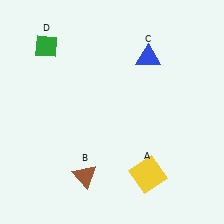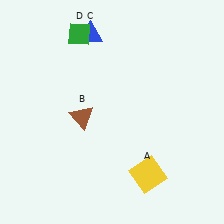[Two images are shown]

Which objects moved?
The objects that moved are: the brown triangle (B), the blue triangle (C), the green diamond (D).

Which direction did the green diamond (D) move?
The green diamond (D) moved right.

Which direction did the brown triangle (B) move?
The brown triangle (B) moved up.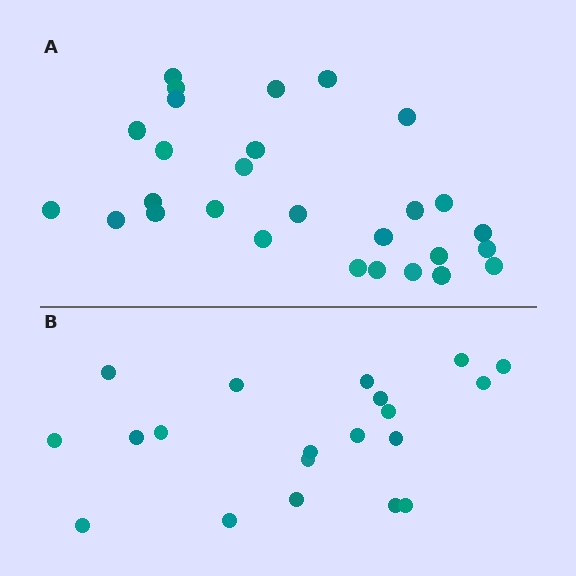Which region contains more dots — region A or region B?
Region A (the top region) has more dots.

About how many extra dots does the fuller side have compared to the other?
Region A has roughly 8 or so more dots than region B.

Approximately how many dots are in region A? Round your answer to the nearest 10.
About 30 dots. (The exact count is 28, which rounds to 30.)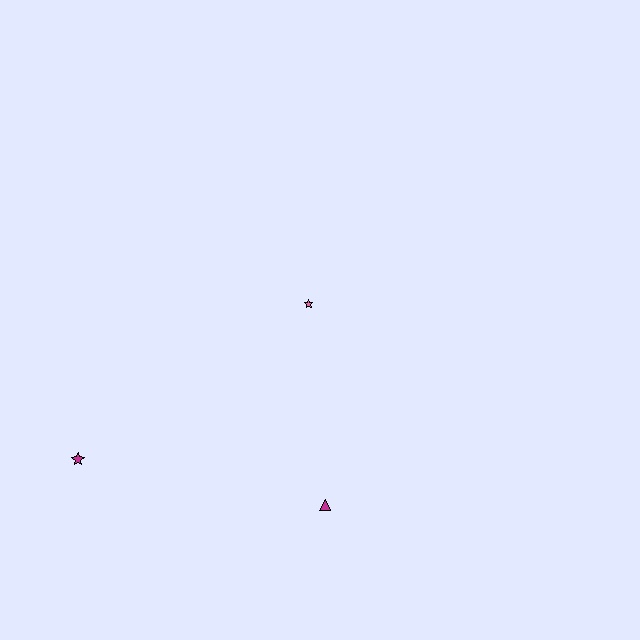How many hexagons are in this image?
There are no hexagons.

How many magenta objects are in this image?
There are 2 magenta objects.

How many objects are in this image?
There are 3 objects.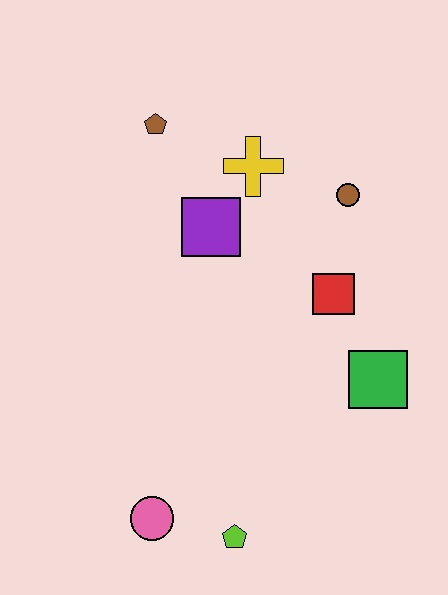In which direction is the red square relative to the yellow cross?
The red square is below the yellow cross.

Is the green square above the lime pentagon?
Yes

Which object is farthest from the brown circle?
The pink circle is farthest from the brown circle.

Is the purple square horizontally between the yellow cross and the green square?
No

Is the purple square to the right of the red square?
No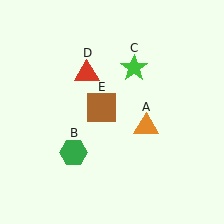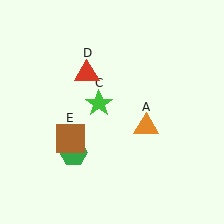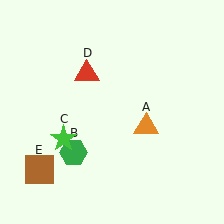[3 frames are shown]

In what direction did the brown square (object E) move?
The brown square (object E) moved down and to the left.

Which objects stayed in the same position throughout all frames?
Orange triangle (object A) and green hexagon (object B) and red triangle (object D) remained stationary.